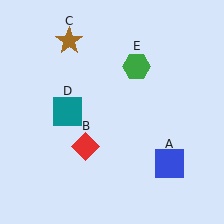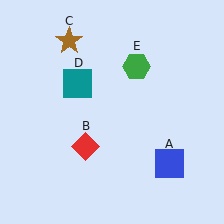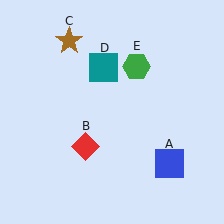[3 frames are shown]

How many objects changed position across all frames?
1 object changed position: teal square (object D).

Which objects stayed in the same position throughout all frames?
Blue square (object A) and red diamond (object B) and brown star (object C) and green hexagon (object E) remained stationary.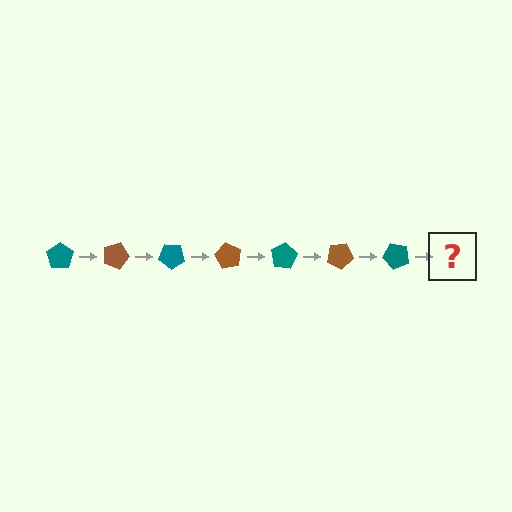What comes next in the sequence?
The next element should be a brown pentagon, rotated 140 degrees from the start.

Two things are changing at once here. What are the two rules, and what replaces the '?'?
The two rules are that it rotates 20 degrees each step and the color cycles through teal and brown. The '?' should be a brown pentagon, rotated 140 degrees from the start.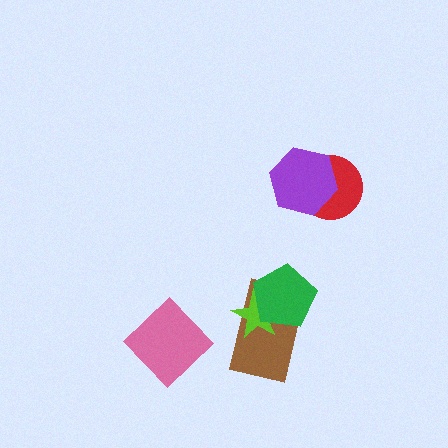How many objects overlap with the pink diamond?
0 objects overlap with the pink diamond.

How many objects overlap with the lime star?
2 objects overlap with the lime star.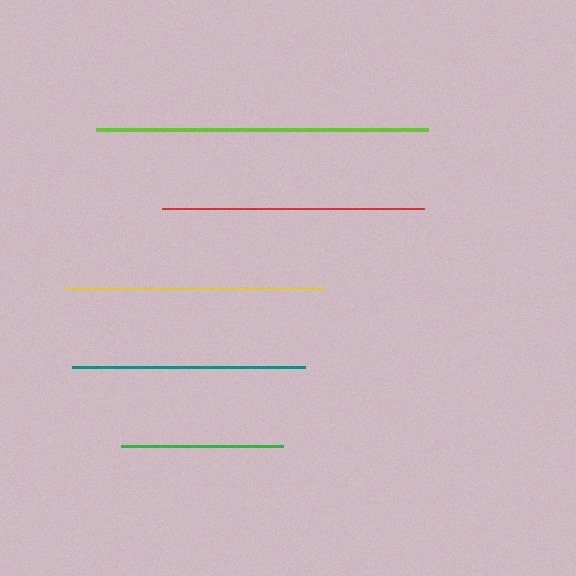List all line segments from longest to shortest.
From longest to shortest: lime, red, yellow, teal, green.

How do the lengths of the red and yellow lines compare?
The red and yellow lines are approximately the same length.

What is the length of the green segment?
The green segment is approximately 161 pixels long.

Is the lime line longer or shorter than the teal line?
The lime line is longer than the teal line.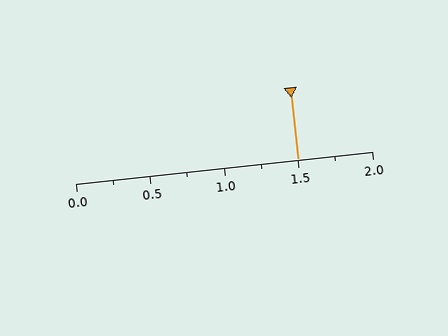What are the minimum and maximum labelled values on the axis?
The axis runs from 0.0 to 2.0.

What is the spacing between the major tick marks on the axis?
The major ticks are spaced 0.5 apart.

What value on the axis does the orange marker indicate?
The marker indicates approximately 1.5.